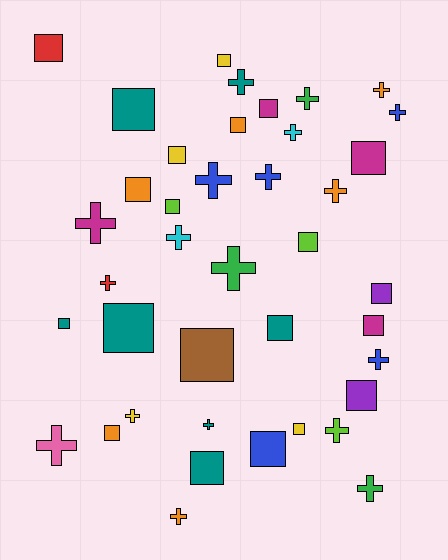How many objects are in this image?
There are 40 objects.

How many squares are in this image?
There are 21 squares.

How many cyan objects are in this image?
There are 2 cyan objects.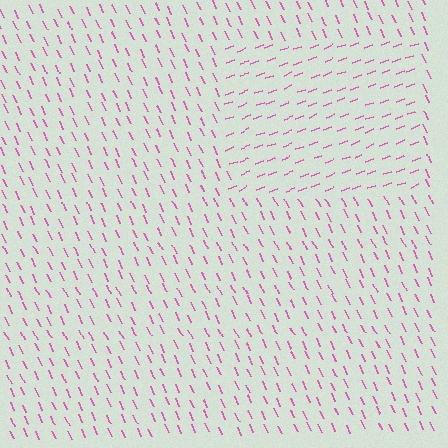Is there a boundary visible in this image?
Yes, there is a texture boundary formed by a change in line orientation.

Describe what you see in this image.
The image is filled with small pink line segments. A rectangle region in the image has lines oriented differently from the surrounding lines, creating a visible texture boundary.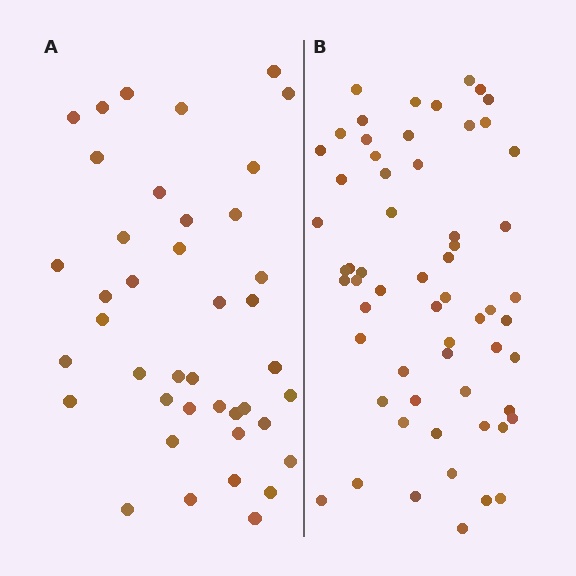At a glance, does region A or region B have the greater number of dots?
Region B (the right region) has more dots.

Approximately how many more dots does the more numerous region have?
Region B has approximately 20 more dots than region A.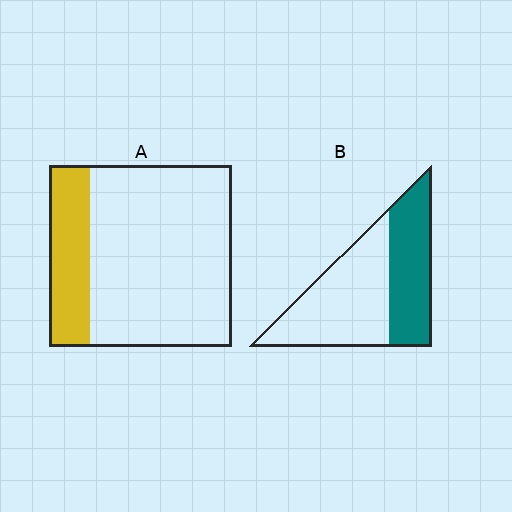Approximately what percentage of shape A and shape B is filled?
A is approximately 20% and B is approximately 40%.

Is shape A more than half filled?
No.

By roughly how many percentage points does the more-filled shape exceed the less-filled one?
By roughly 20 percentage points (B over A).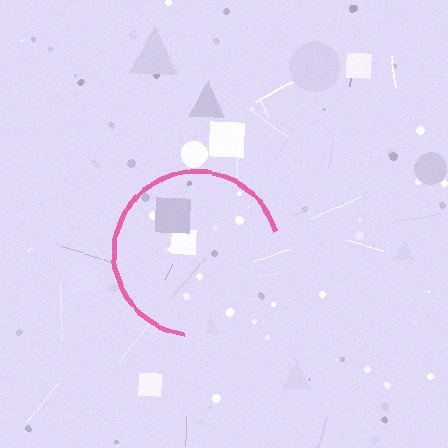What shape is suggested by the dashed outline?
The dashed outline suggests a circle.